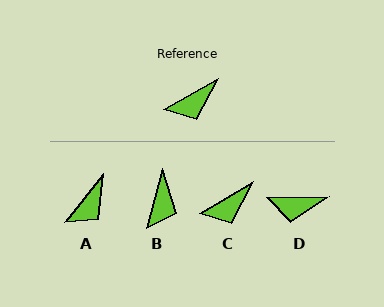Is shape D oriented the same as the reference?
No, it is off by about 29 degrees.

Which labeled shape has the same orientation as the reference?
C.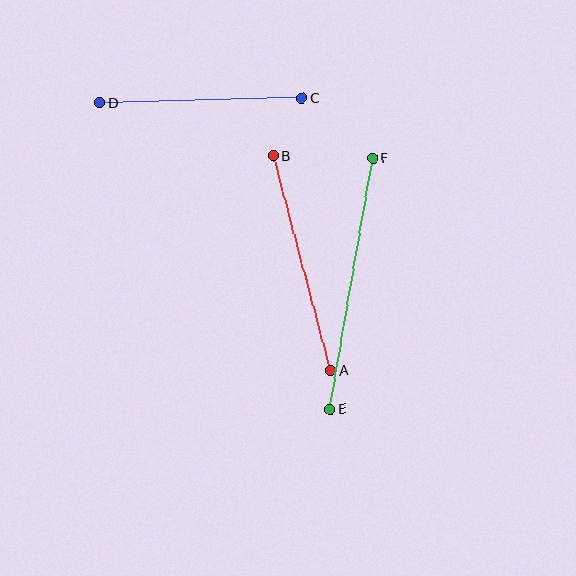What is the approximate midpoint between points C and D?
The midpoint is at approximately (200, 101) pixels.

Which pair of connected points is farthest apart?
Points E and F are farthest apart.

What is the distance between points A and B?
The distance is approximately 222 pixels.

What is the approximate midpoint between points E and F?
The midpoint is at approximately (351, 284) pixels.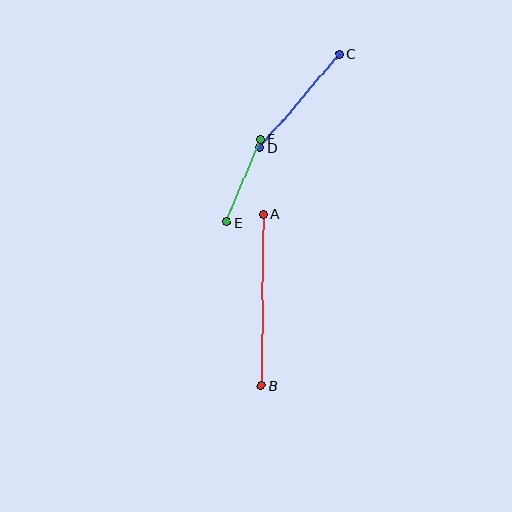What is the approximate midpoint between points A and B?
The midpoint is at approximately (262, 300) pixels.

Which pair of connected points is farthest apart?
Points A and B are farthest apart.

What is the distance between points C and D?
The distance is approximately 123 pixels.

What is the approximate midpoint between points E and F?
The midpoint is at approximately (244, 181) pixels.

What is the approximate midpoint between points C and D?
The midpoint is at approximately (300, 101) pixels.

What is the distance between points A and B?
The distance is approximately 171 pixels.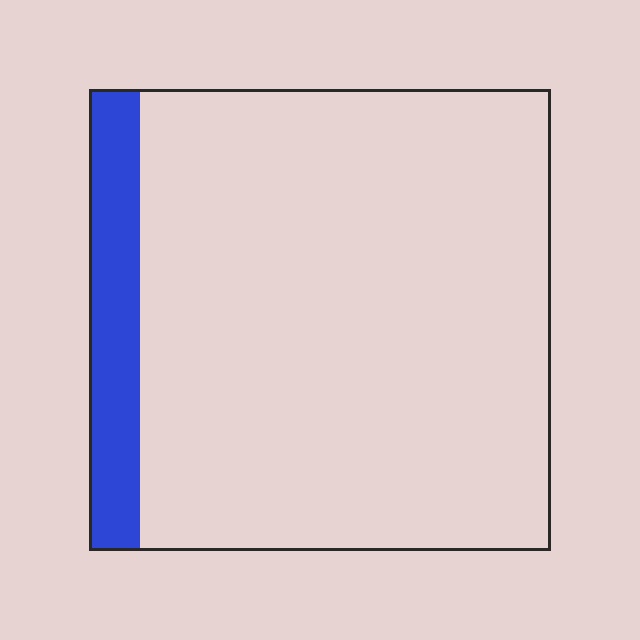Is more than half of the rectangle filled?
No.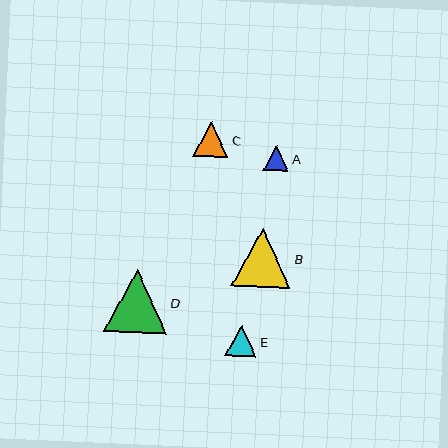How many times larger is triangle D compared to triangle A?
Triangle D is approximately 2.5 times the size of triangle A.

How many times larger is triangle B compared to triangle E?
Triangle B is approximately 1.9 times the size of triangle E.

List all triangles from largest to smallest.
From largest to smallest: D, B, C, E, A.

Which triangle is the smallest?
Triangle A is the smallest with a size of approximately 25 pixels.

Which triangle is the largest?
Triangle D is the largest with a size of approximately 62 pixels.